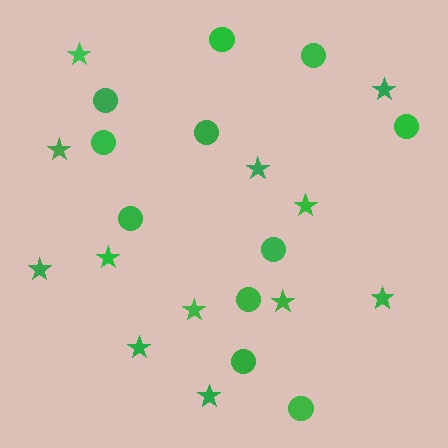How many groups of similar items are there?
There are 2 groups: one group of stars (12) and one group of circles (11).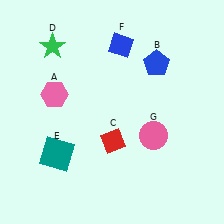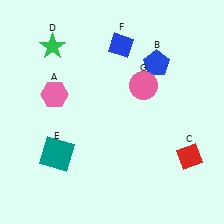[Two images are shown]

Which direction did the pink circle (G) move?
The pink circle (G) moved up.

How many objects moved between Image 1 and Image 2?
2 objects moved between the two images.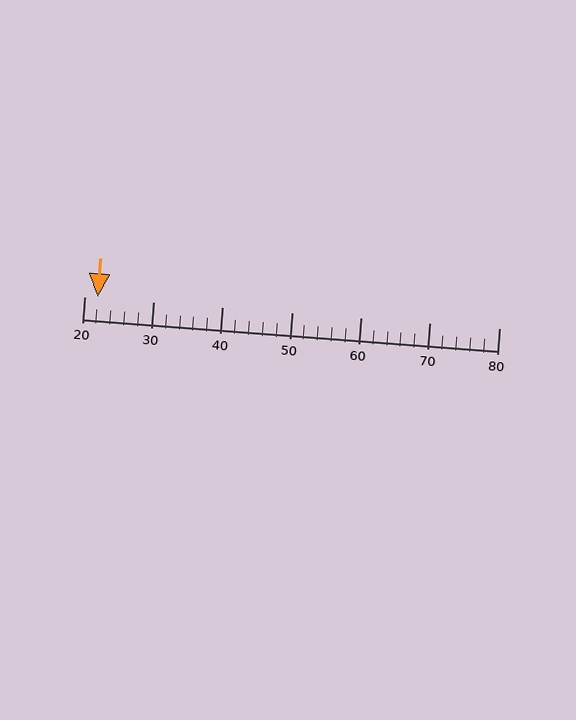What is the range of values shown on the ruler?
The ruler shows values from 20 to 80.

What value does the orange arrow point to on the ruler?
The orange arrow points to approximately 22.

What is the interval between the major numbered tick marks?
The major tick marks are spaced 10 units apart.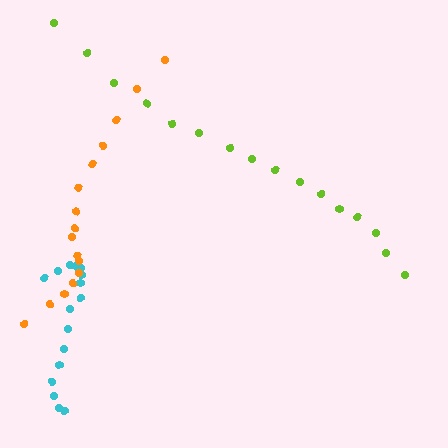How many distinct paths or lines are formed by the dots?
There are 3 distinct paths.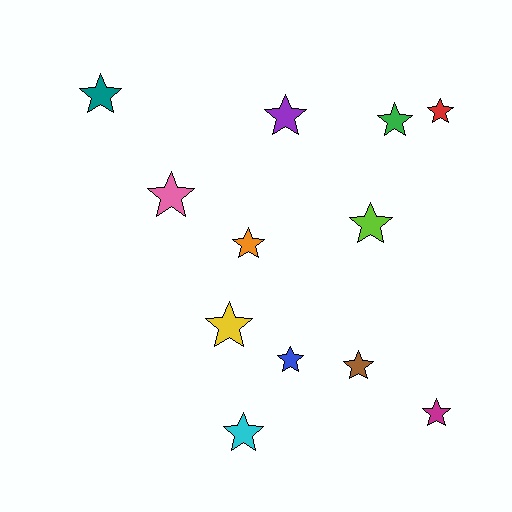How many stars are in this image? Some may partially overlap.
There are 12 stars.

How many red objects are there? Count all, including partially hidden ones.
There is 1 red object.